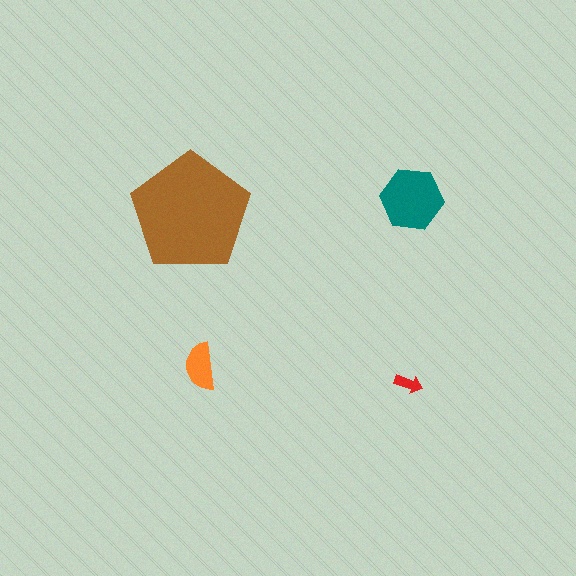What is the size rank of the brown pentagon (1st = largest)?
1st.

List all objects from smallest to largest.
The red arrow, the orange semicircle, the teal hexagon, the brown pentagon.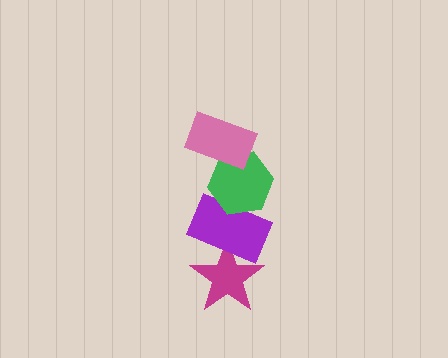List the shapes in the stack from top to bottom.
From top to bottom: the pink rectangle, the green hexagon, the purple rectangle, the magenta star.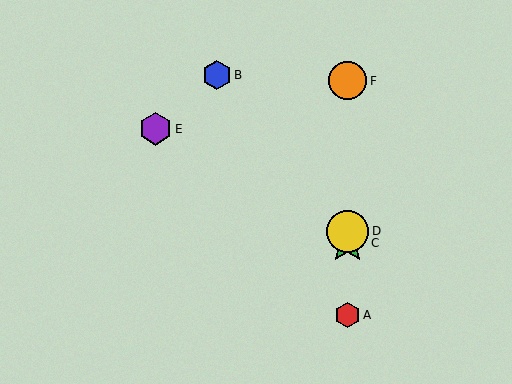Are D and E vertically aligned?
No, D is at x≈348 and E is at x≈156.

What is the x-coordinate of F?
Object F is at x≈348.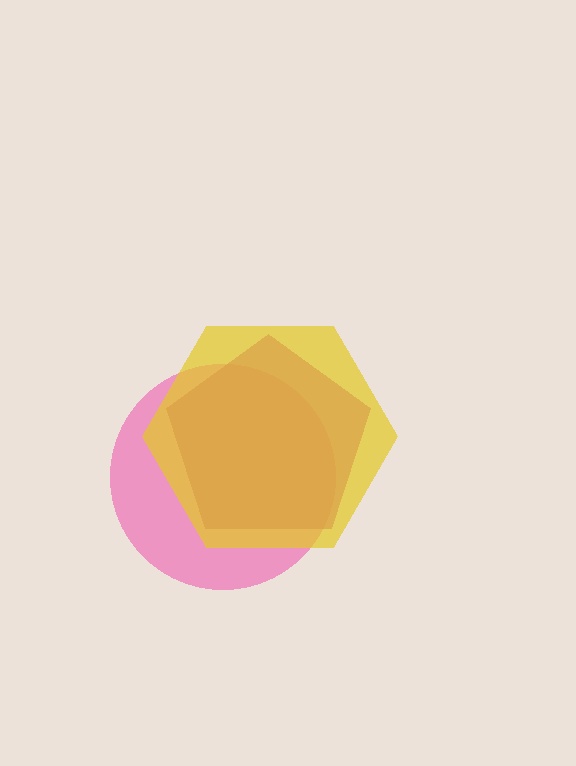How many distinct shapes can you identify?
There are 3 distinct shapes: a pink circle, a magenta pentagon, a yellow hexagon.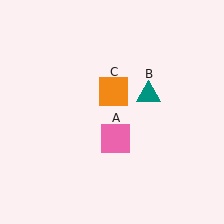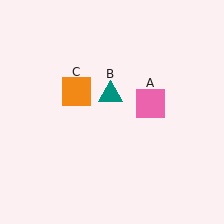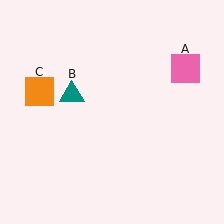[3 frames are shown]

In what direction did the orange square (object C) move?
The orange square (object C) moved left.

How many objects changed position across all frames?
3 objects changed position: pink square (object A), teal triangle (object B), orange square (object C).